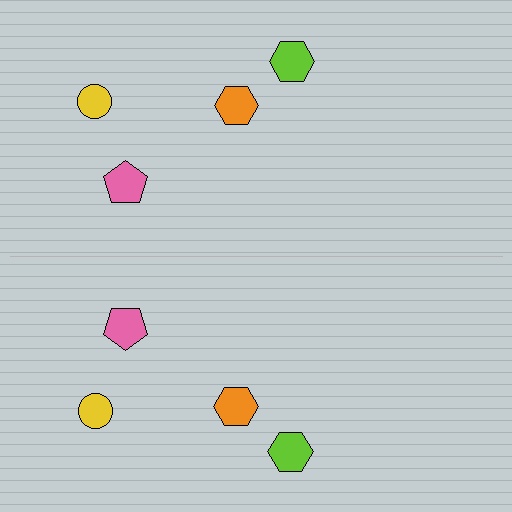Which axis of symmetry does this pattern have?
The pattern has a horizontal axis of symmetry running through the center of the image.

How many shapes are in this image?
There are 8 shapes in this image.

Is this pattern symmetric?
Yes, this pattern has bilateral (reflection) symmetry.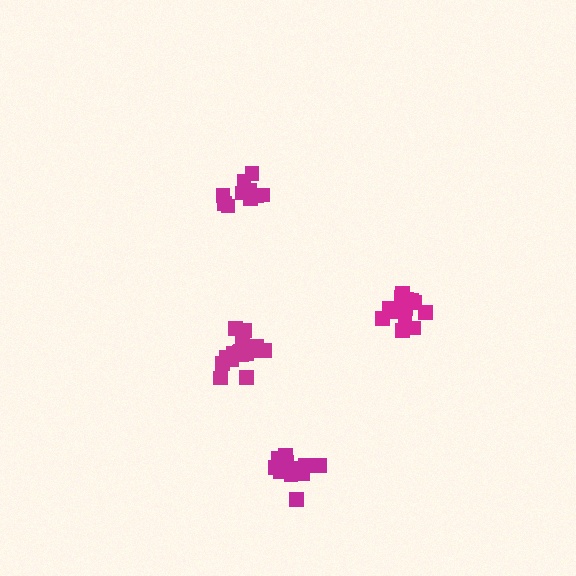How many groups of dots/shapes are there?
There are 4 groups.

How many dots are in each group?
Group 1: 11 dots, Group 2: 16 dots, Group 3: 15 dots, Group 4: 15 dots (57 total).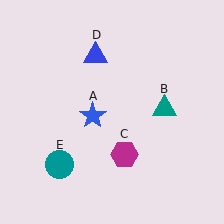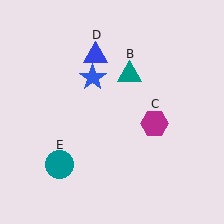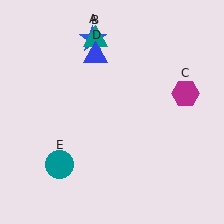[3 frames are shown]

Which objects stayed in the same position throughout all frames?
Blue triangle (object D) and teal circle (object E) remained stationary.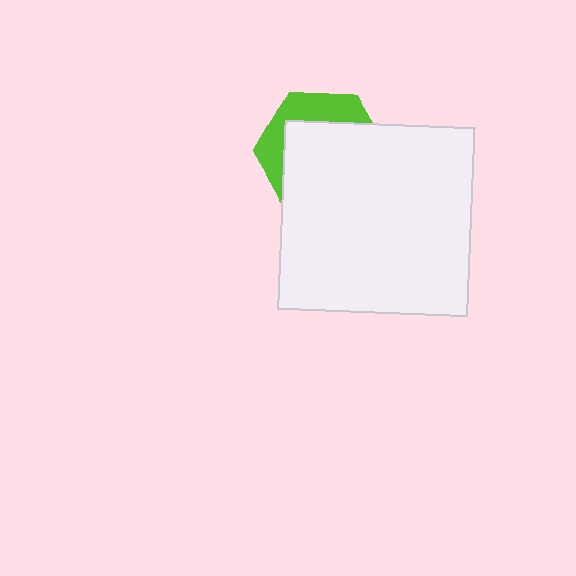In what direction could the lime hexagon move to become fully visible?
The lime hexagon could move up. That would shift it out from behind the white square entirely.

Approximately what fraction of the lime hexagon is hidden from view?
Roughly 68% of the lime hexagon is hidden behind the white square.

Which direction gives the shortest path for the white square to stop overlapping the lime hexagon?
Moving down gives the shortest separation.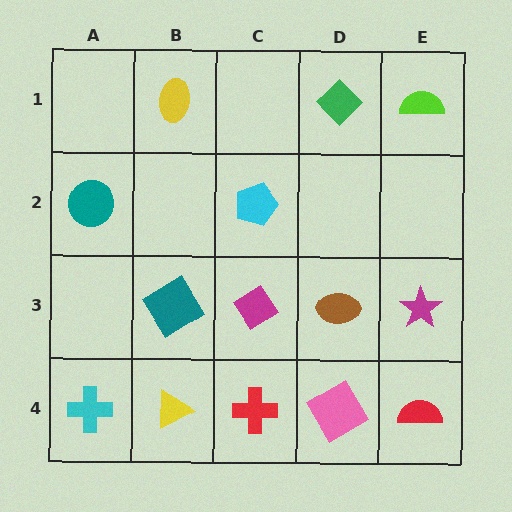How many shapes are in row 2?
2 shapes.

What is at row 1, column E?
A lime semicircle.